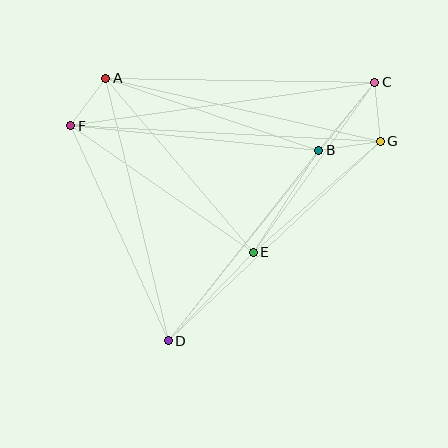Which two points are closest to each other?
Points C and G are closest to each other.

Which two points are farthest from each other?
Points C and D are farthest from each other.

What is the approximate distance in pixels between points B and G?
The distance between B and G is approximately 62 pixels.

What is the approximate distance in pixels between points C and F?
The distance between C and F is approximately 307 pixels.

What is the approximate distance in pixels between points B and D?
The distance between B and D is approximately 243 pixels.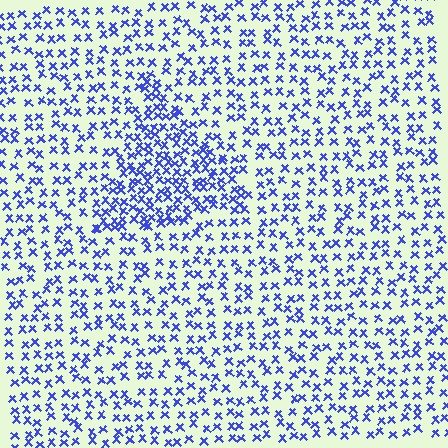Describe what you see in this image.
The image contains small blue elements arranged at two different densities. A triangle-shaped region is visible where the elements are more densely packed than the surrounding area.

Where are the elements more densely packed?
The elements are more densely packed inside the triangle boundary.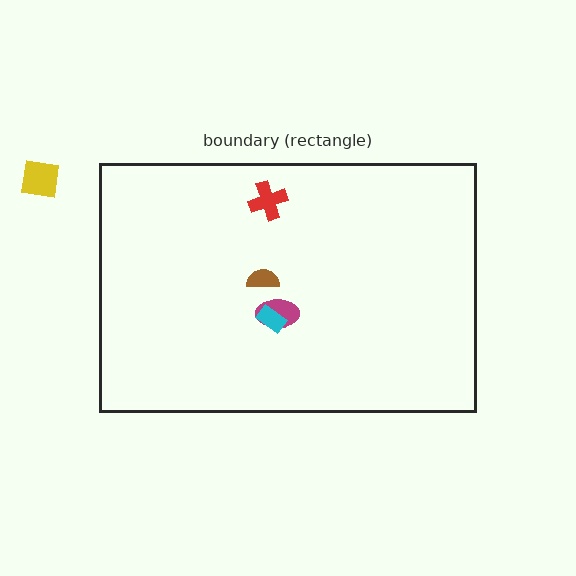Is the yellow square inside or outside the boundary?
Outside.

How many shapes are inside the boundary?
4 inside, 1 outside.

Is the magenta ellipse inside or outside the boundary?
Inside.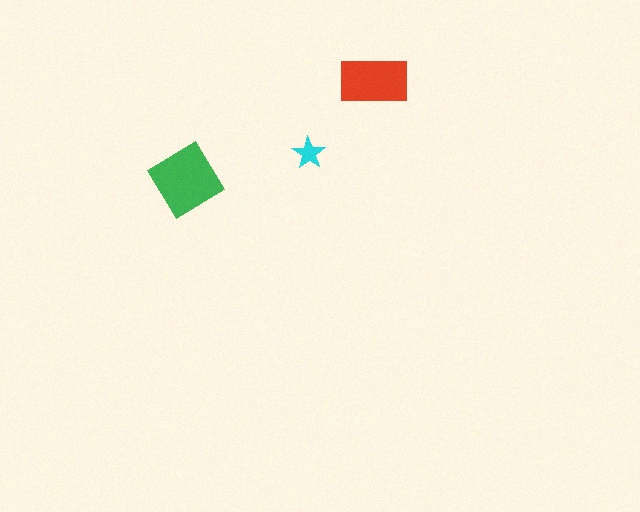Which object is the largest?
The green diamond.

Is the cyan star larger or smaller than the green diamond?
Smaller.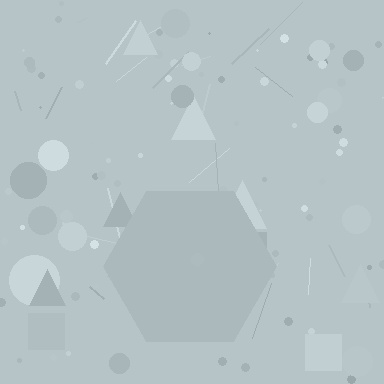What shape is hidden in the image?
A hexagon is hidden in the image.